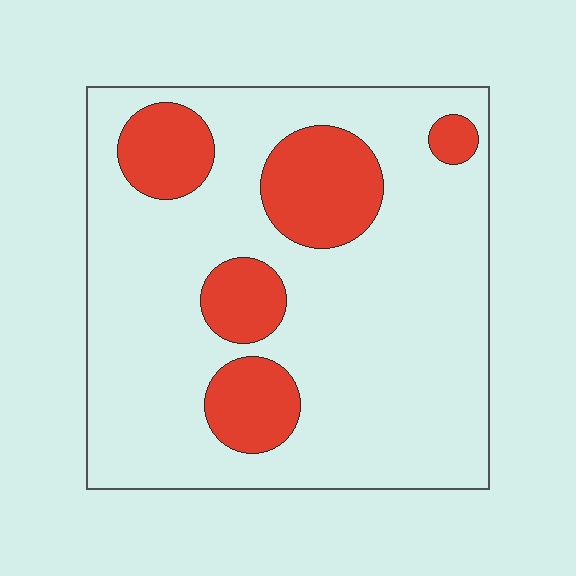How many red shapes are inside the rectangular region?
5.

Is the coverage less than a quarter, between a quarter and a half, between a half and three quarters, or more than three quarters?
Less than a quarter.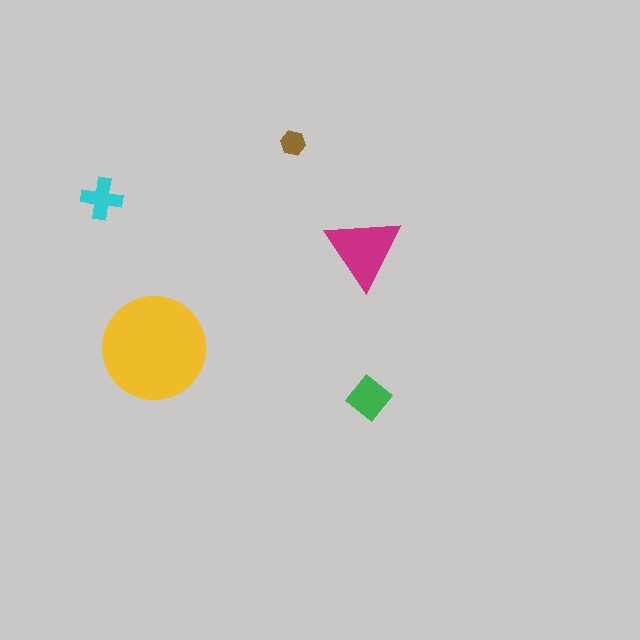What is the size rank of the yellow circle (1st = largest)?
1st.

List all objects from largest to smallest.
The yellow circle, the magenta triangle, the green diamond, the cyan cross, the brown hexagon.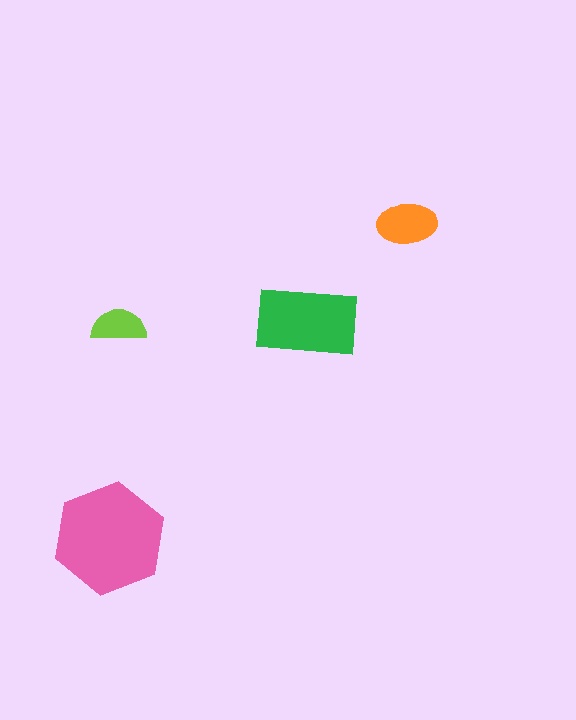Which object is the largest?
The pink hexagon.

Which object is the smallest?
The lime semicircle.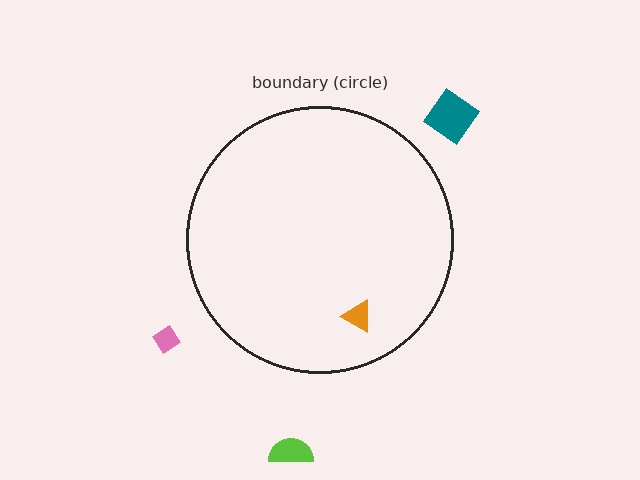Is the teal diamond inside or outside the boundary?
Outside.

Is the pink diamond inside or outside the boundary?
Outside.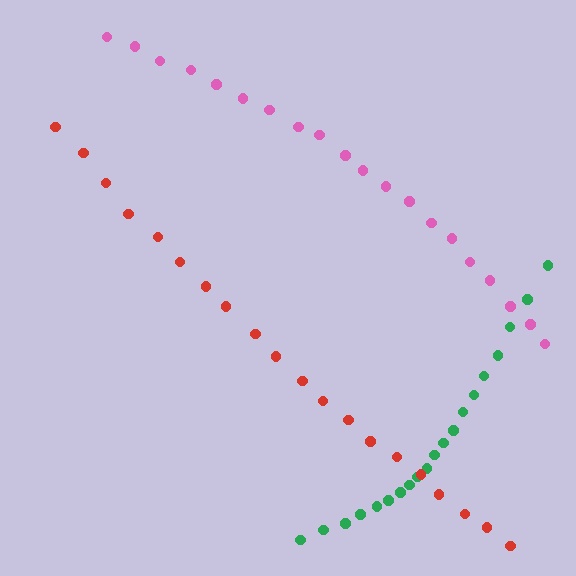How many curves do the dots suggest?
There are 3 distinct paths.